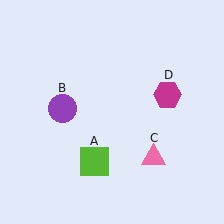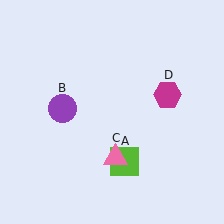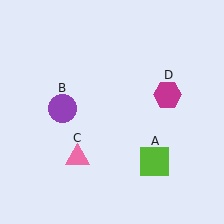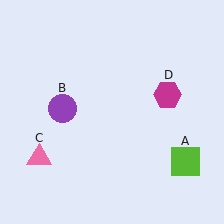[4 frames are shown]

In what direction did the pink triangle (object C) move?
The pink triangle (object C) moved left.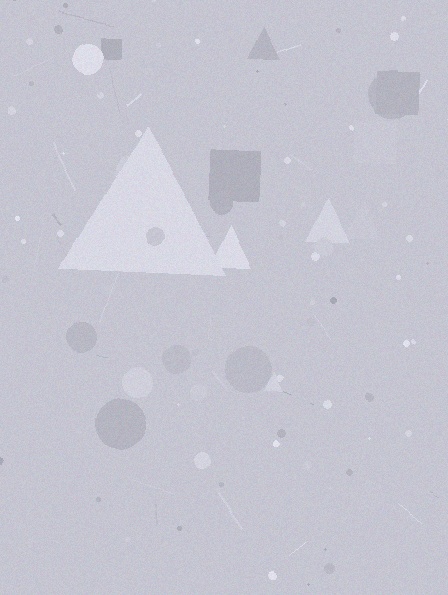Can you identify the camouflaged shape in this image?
The camouflaged shape is a triangle.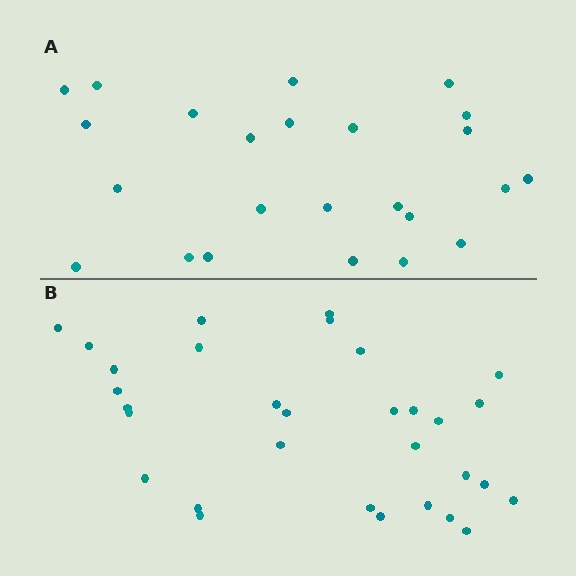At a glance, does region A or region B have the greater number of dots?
Region B (the bottom region) has more dots.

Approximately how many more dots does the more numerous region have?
Region B has roughly 8 or so more dots than region A.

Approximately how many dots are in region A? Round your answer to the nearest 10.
About 20 dots. (The exact count is 24, which rounds to 20.)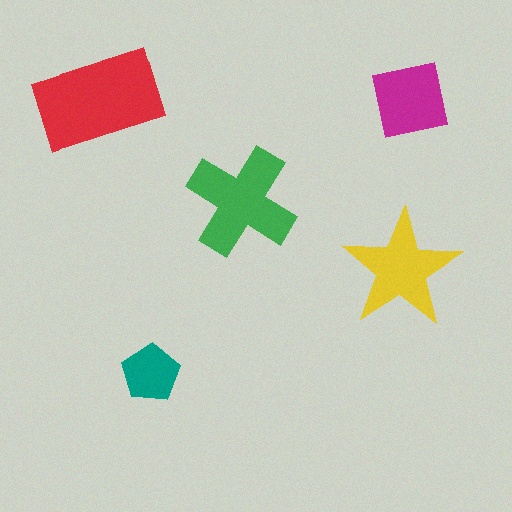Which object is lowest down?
The teal pentagon is bottommost.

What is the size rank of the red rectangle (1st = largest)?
1st.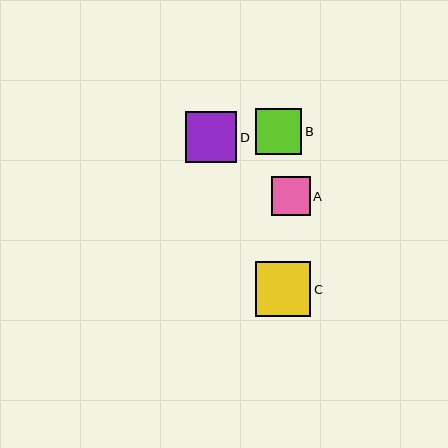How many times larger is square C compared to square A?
Square C is approximately 1.4 times the size of square A.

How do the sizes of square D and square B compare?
Square D and square B are approximately the same size.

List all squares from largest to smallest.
From largest to smallest: C, D, B, A.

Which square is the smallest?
Square A is the smallest with a size of approximately 39 pixels.